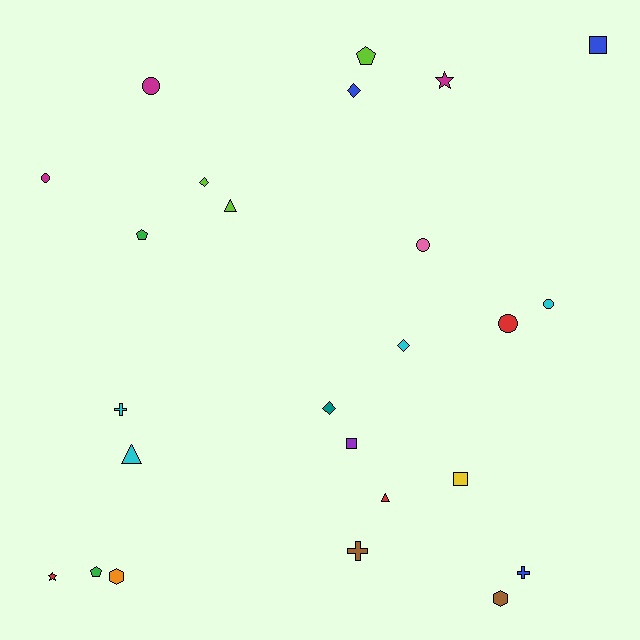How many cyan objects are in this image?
There are 4 cyan objects.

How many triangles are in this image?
There are 3 triangles.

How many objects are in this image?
There are 25 objects.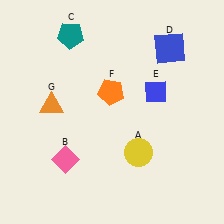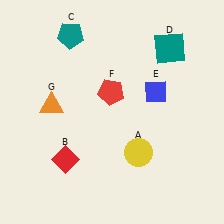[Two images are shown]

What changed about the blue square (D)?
In Image 1, D is blue. In Image 2, it changed to teal.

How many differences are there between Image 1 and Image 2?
There are 3 differences between the two images.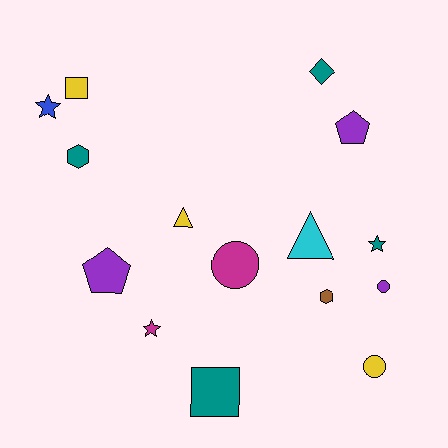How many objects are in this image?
There are 15 objects.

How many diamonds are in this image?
There is 1 diamond.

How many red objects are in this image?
There are no red objects.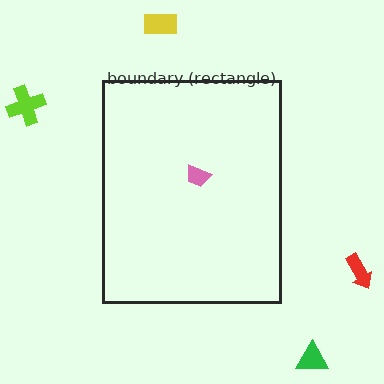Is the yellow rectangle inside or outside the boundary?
Outside.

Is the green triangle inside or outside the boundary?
Outside.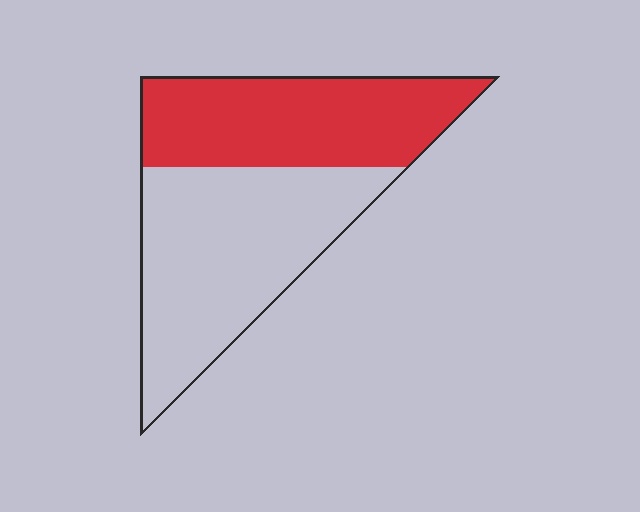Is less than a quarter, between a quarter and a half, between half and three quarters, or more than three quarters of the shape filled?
Between a quarter and a half.